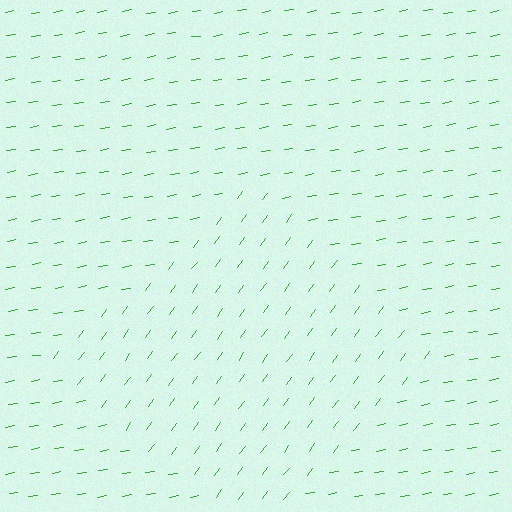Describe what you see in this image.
The image is filled with small green line segments. A diamond region in the image has lines oriented differently from the surrounding lines, creating a visible texture boundary.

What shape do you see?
I see a diamond.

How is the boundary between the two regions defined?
The boundary is defined purely by a change in line orientation (approximately 45 degrees difference). All lines are the same color and thickness.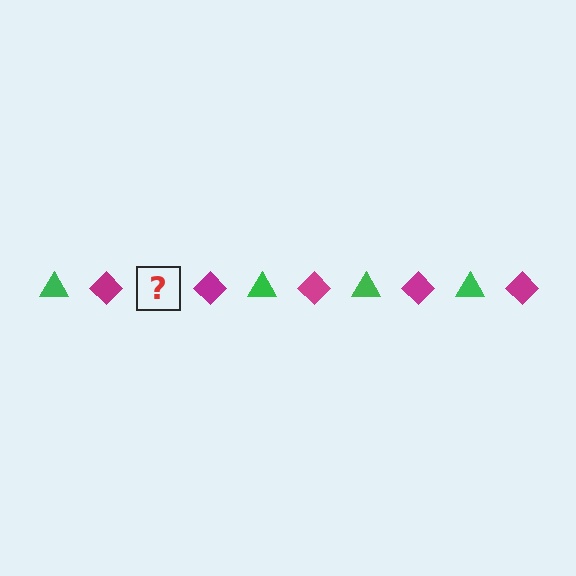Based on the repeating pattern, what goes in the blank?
The blank should be a green triangle.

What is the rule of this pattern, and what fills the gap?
The rule is that the pattern alternates between green triangle and magenta diamond. The gap should be filled with a green triangle.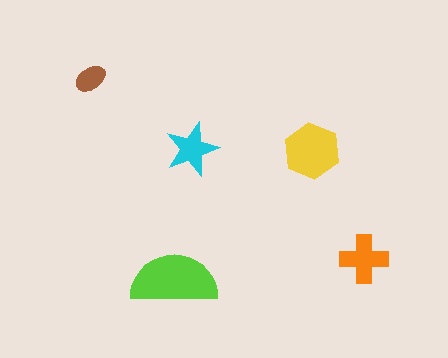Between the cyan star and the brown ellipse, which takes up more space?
The cyan star.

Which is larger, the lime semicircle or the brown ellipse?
The lime semicircle.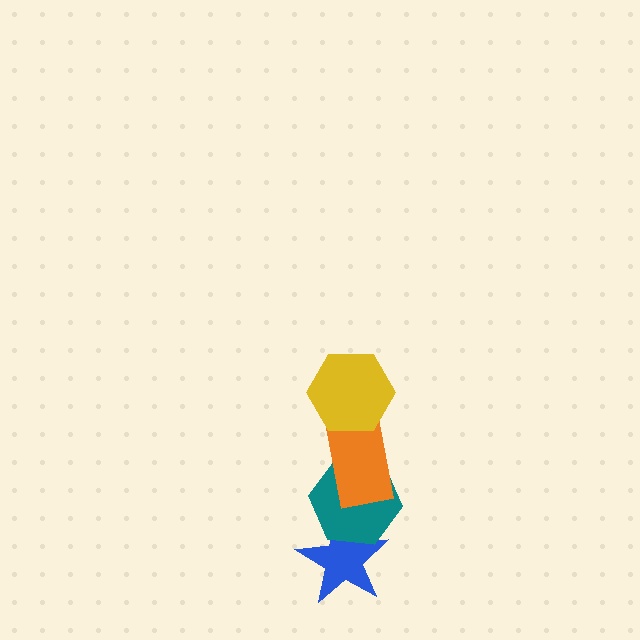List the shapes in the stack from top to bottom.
From top to bottom: the yellow hexagon, the orange rectangle, the teal hexagon, the blue star.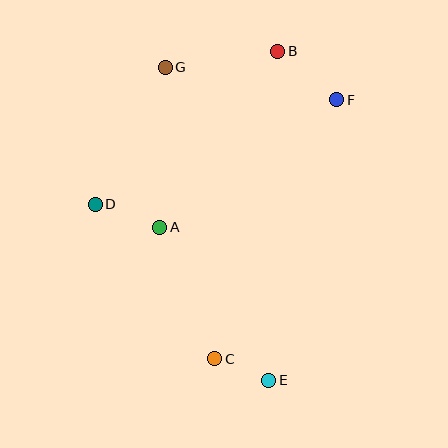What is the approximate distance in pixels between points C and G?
The distance between C and G is approximately 295 pixels.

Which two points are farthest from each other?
Points E and G are farthest from each other.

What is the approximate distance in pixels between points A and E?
The distance between A and E is approximately 188 pixels.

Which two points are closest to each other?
Points C and E are closest to each other.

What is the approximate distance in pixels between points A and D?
The distance between A and D is approximately 69 pixels.